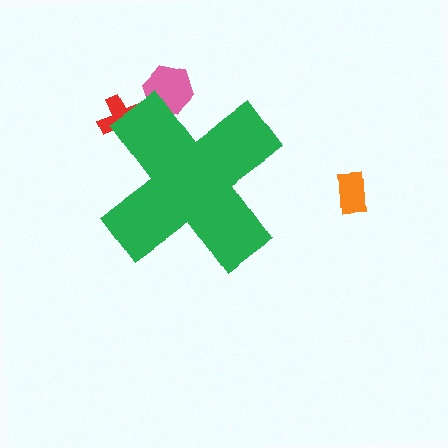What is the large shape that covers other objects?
A green cross.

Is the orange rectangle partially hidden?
No, the orange rectangle is fully visible.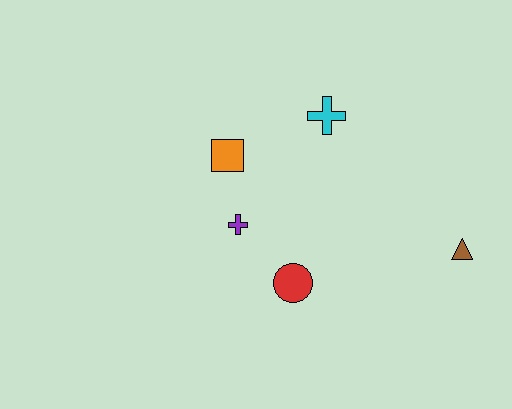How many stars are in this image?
There are no stars.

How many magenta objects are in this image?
There are no magenta objects.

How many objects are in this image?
There are 5 objects.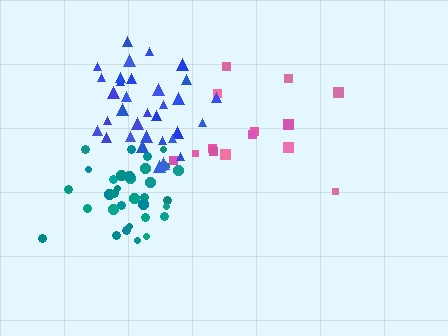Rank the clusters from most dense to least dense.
teal, blue, pink.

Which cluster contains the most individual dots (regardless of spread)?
Teal (33).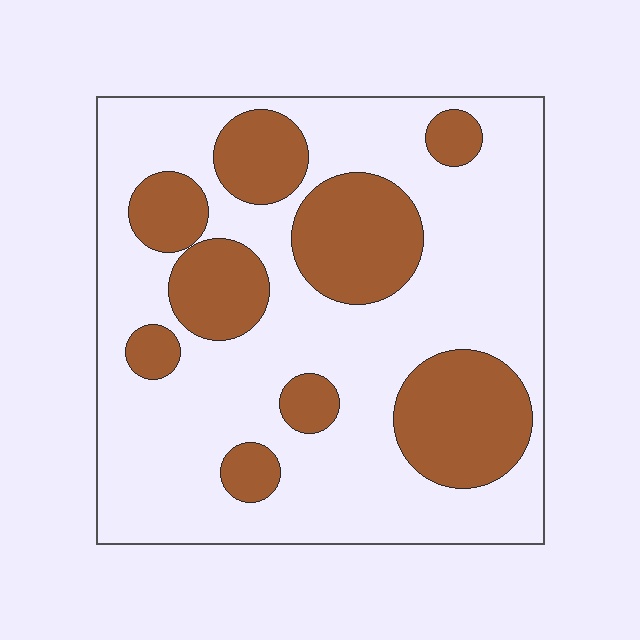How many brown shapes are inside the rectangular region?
9.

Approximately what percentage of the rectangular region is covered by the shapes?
Approximately 30%.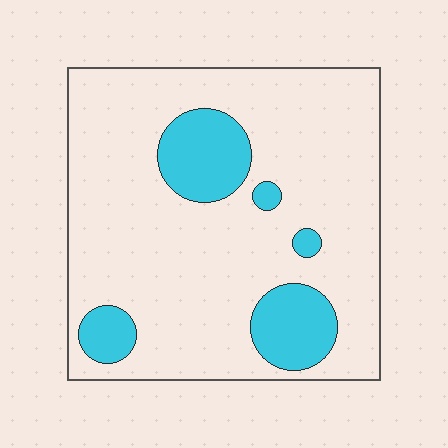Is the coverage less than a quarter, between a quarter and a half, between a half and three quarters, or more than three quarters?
Less than a quarter.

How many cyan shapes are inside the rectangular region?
5.